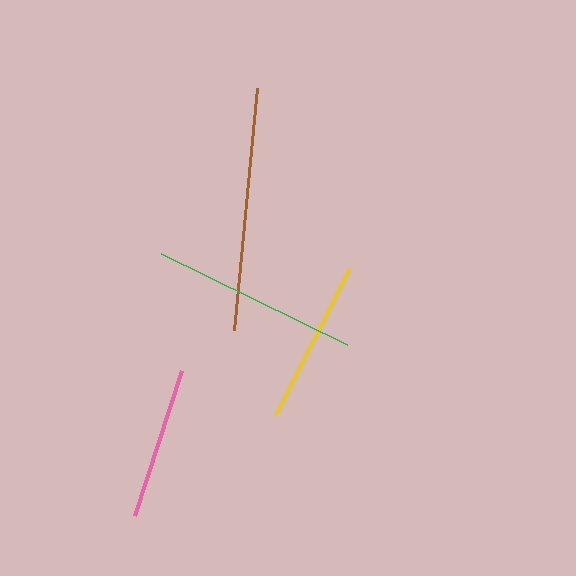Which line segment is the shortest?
The pink line is the shortest at approximately 152 pixels.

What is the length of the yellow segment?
The yellow segment is approximately 164 pixels long.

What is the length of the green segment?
The green segment is approximately 208 pixels long.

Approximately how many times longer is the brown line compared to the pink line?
The brown line is approximately 1.6 times the length of the pink line.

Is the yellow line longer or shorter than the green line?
The green line is longer than the yellow line.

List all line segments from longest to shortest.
From longest to shortest: brown, green, yellow, pink.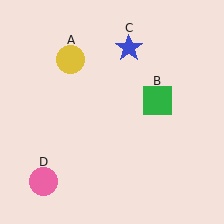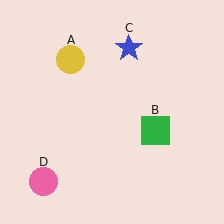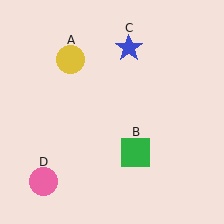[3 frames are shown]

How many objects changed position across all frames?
1 object changed position: green square (object B).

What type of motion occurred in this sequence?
The green square (object B) rotated clockwise around the center of the scene.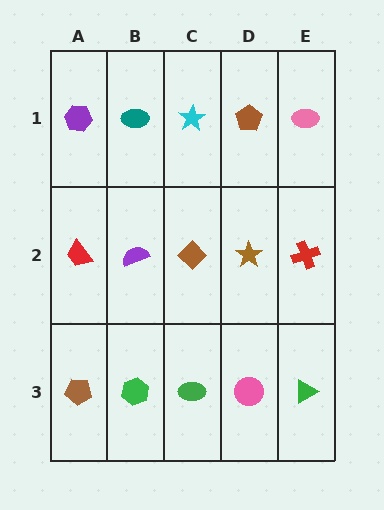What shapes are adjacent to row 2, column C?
A cyan star (row 1, column C), a green ellipse (row 3, column C), a purple semicircle (row 2, column B), a brown star (row 2, column D).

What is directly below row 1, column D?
A brown star.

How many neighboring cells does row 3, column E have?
2.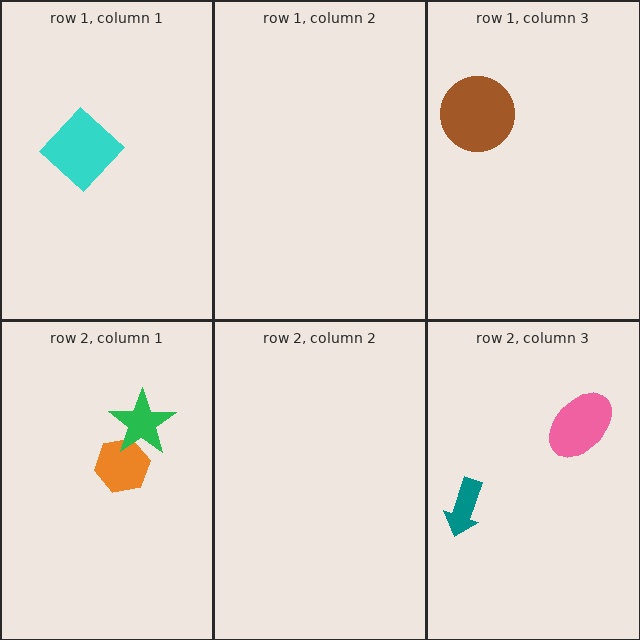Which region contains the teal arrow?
The row 2, column 3 region.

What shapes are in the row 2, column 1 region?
The orange hexagon, the green star.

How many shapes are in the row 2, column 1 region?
2.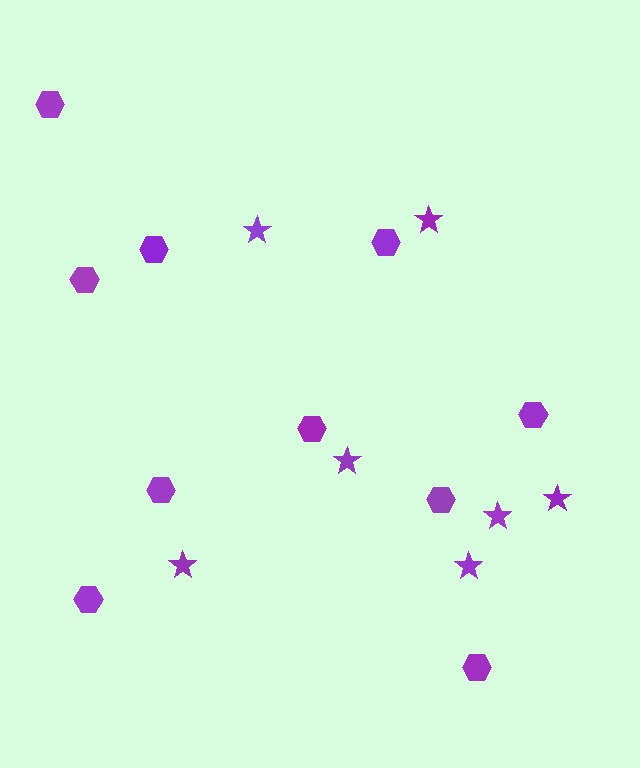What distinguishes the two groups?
There are 2 groups: one group of hexagons (10) and one group of stars (7).